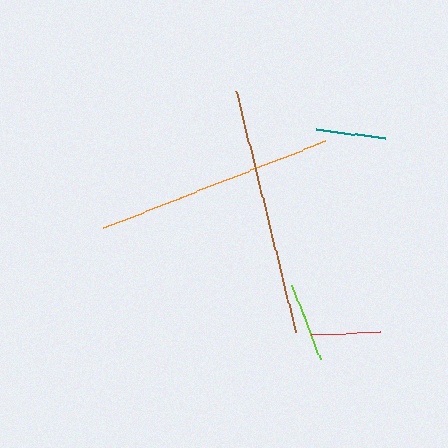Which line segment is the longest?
The brown line is the longest at approximately 248 pixels.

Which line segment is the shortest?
The red line is the shortest at approximately 69 pixels.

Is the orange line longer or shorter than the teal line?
The orange line is longer than the teal line.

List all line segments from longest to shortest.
From longest to shortest: brown, orange, lime, teal, red.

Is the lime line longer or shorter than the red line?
The lime line is longer than the red line.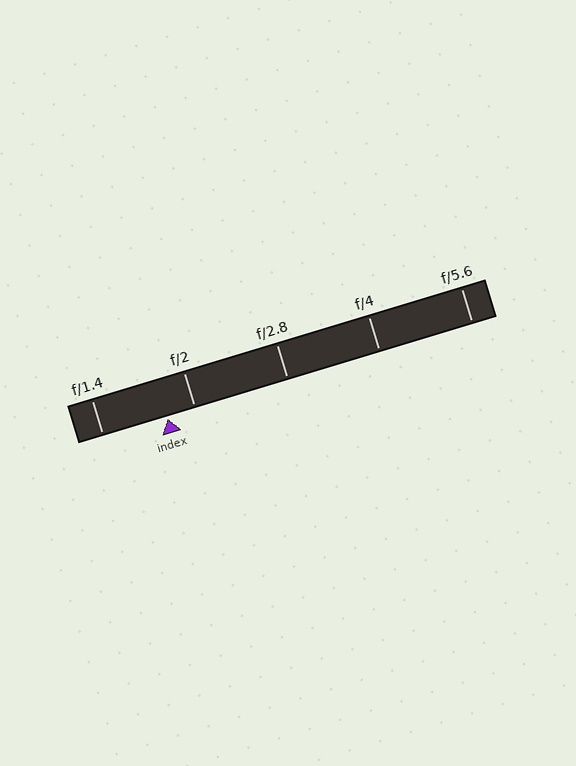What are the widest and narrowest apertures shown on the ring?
The widest aperture shown is f/1.4 and the narrowest is f/5.6.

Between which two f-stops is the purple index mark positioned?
The index mark is between f/1.4 and f/2.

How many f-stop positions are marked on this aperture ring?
There are 5 f-stop positions marked.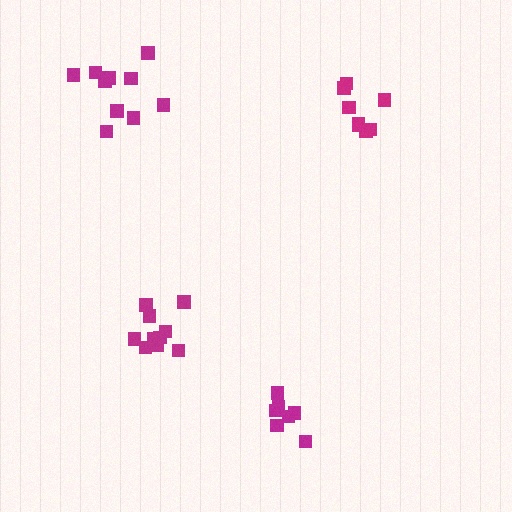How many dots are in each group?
Group 1: 10 dots, Group 2: 7 dots, Group 3: 10 dots, Group 4: 8 dots (35 total).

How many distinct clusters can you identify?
There are 4 distinct clusters.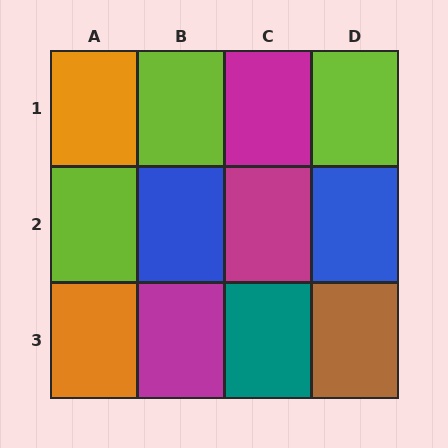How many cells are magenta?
3 cells are magenta.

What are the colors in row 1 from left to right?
Orange, lime, magenta, lime.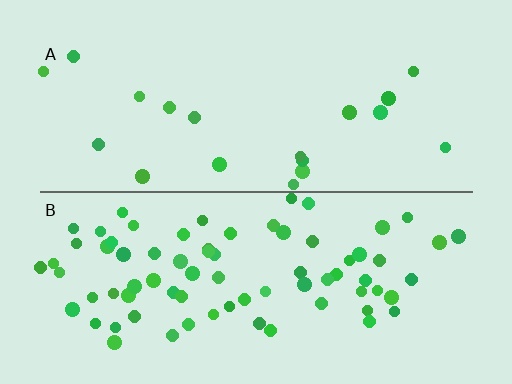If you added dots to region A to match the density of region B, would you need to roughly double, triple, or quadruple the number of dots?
Approximately quadruple.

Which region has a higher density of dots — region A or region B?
B (the bottom).